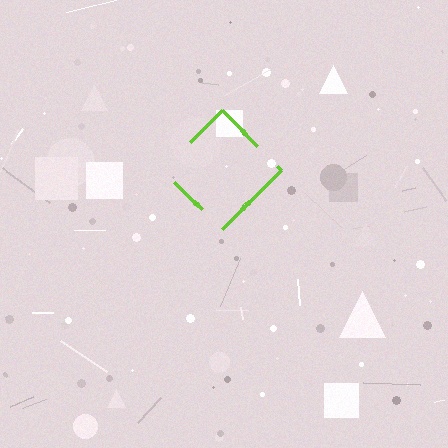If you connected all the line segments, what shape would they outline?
They would outline a diamond.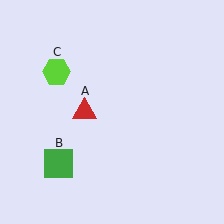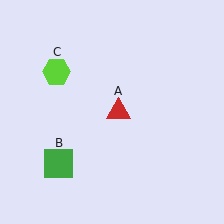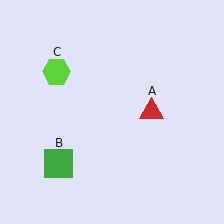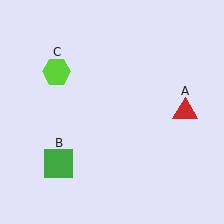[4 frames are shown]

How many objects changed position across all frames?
1 object changed position: red triangle (object A).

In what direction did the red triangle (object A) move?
The red triangle (object A) moved right.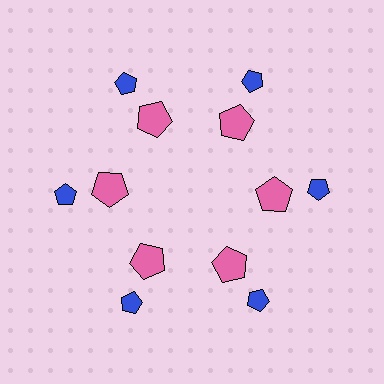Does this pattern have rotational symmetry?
Yes, this pattern has 6-fold rotational symmetry. It looks the same after rotating 60 degrees around the center.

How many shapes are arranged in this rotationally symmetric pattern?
There are 12 shapes, arranged in 6 groups of 2.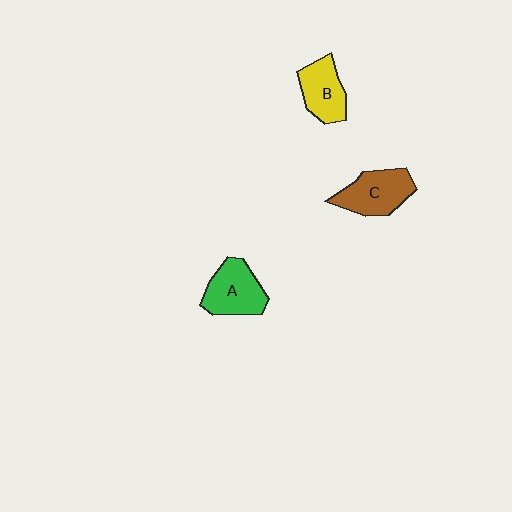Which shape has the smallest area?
Shape B (yellow).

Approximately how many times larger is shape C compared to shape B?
Approximately 1.2 times.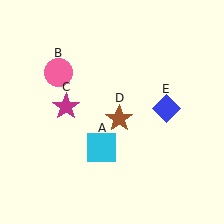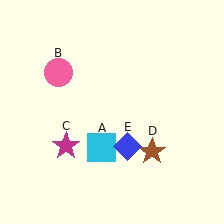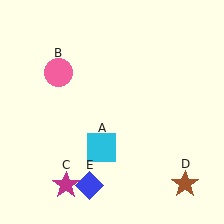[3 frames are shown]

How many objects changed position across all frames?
3 objects changed position: magenta star (object C), brown star (object D), blue diamond (object E).